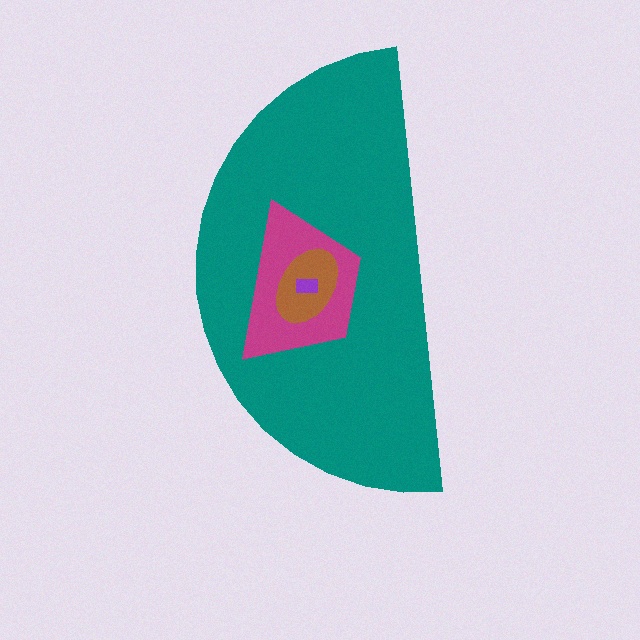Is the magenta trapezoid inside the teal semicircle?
Yes.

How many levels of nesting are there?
4.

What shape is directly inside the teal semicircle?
The magenta trapezoid.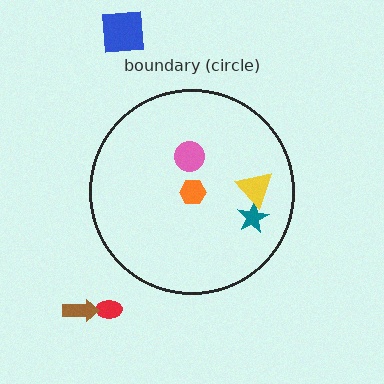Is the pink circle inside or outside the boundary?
Inside.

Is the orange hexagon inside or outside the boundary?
Inside.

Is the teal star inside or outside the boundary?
Inside.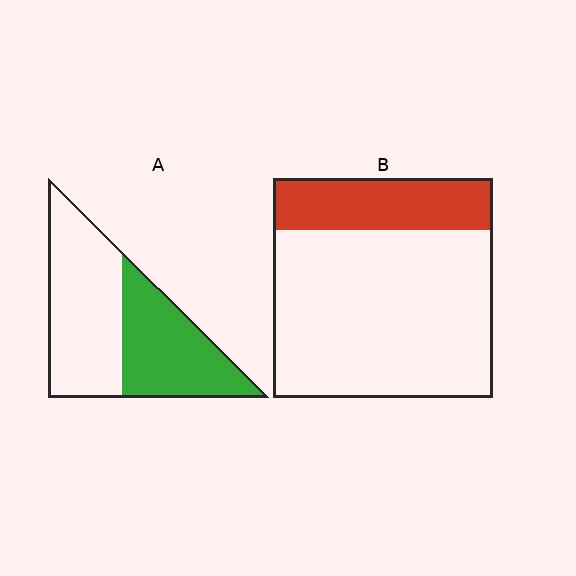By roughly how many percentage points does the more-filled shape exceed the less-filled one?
By roughly 20 percentage points (A over B).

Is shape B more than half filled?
No.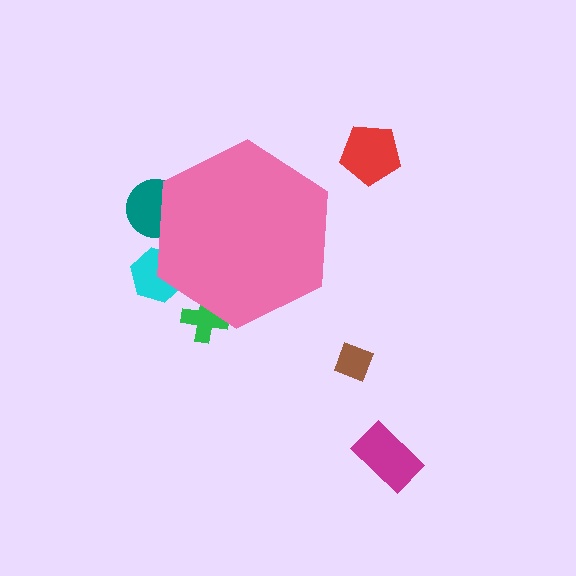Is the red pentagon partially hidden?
No, the red pentagon is fully visible.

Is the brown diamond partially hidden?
No, the brown diamond is fully visible.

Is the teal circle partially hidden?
Yes, the teal circle is partially hidden behind the pink hexagon.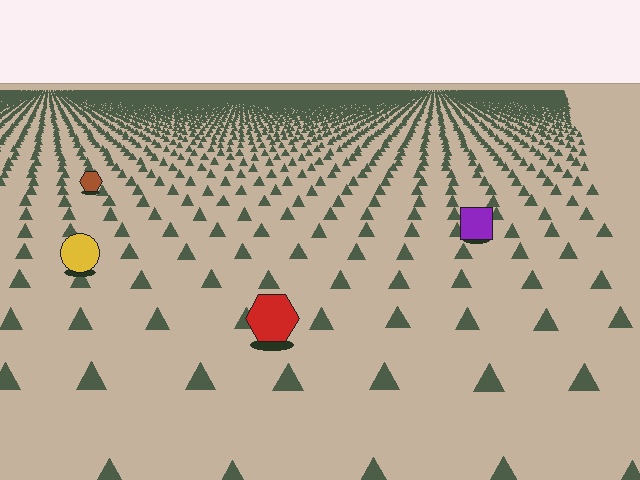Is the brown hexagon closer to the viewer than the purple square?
No. The purple square is closer — you can tell from the texture gradient: the ground texture is coarser near it.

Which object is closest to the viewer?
The red hexagon is closest. The texture marks near it are larger and more spread out.